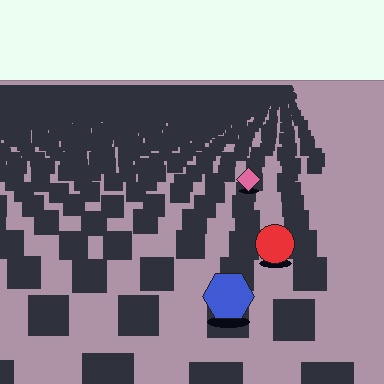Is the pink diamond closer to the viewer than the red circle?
No. The red circle is closer — you can tell from the texture gradient: the ground texture is coarser near it.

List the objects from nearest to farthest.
From nearest to farthest: the blue hexagon, the red circle, the pink diamond.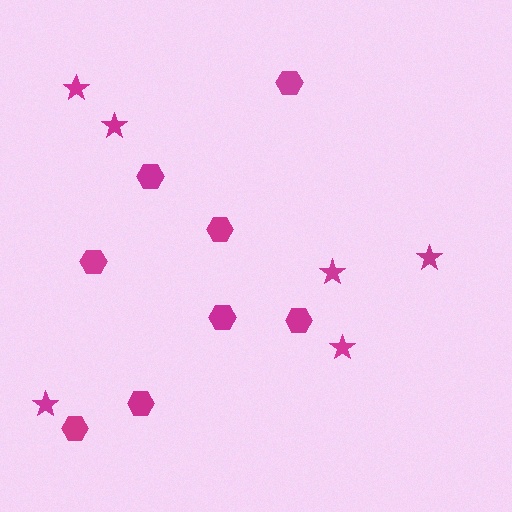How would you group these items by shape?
There are 2 groups: one group of hexagons (8) and one group of stars (6).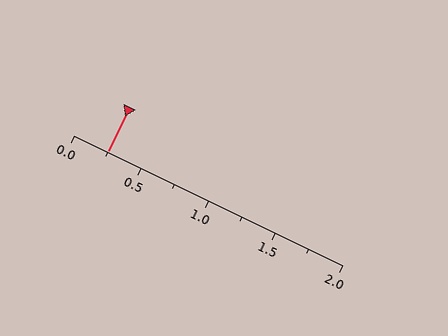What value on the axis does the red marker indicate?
The marker indicates approximately 0.25.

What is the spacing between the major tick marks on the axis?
The major ticks are spaced 0.5 apart.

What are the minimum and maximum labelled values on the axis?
The axis runs from 0.0 to 2.0.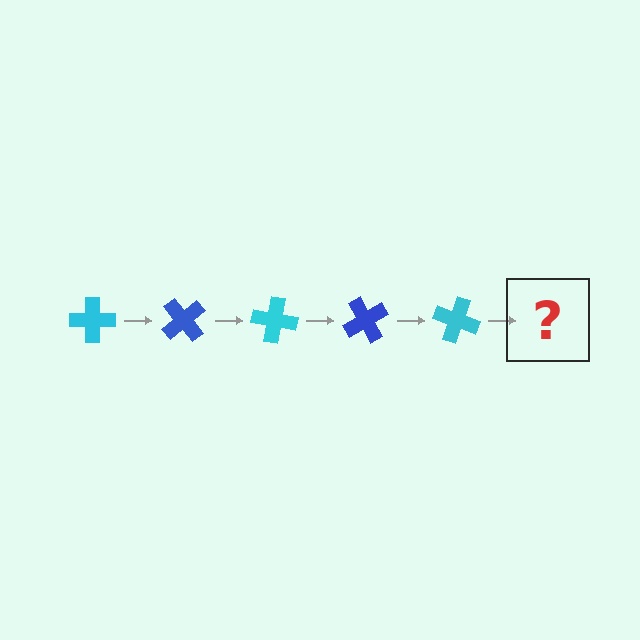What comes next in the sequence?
The next element should be a blue cross, rotated 250 degrees from the start.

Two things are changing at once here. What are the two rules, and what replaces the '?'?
The two rules are that it rotates 50 degrees each step and the color cycles through cyan and blue. The '?' should be a blue cross, rotated 250 degrees from the start.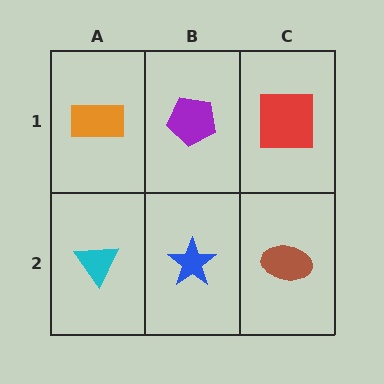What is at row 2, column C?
A brown ellipse.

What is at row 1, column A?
An orange rectangle.